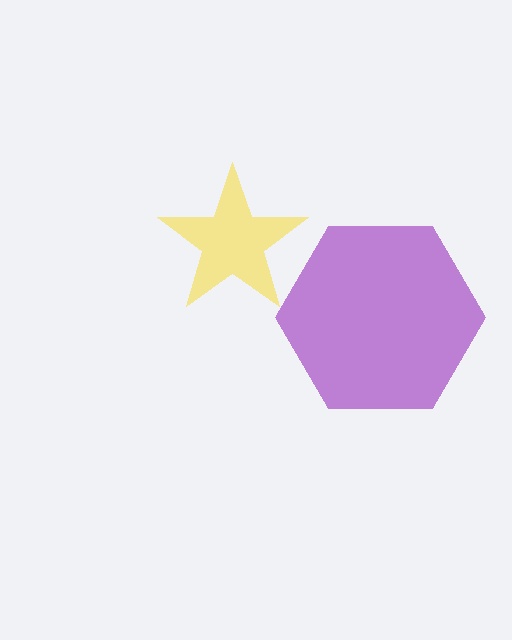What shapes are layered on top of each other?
The layered shapes are: a yellow star, a purple hexagon.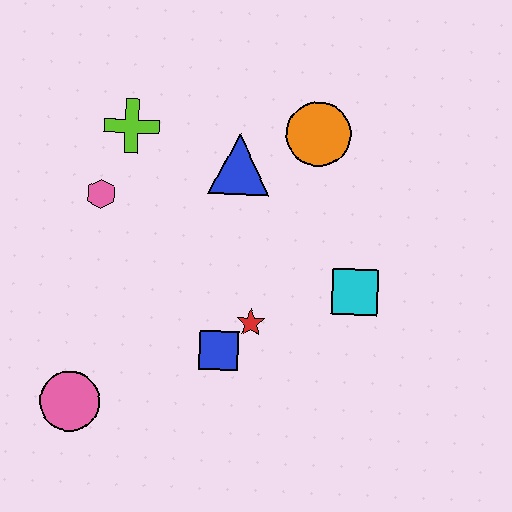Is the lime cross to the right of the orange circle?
No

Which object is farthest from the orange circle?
The pink circle is farthest from the orange circle.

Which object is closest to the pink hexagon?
The lime cross is closest to the pink hexagon.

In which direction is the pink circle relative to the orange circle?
The pink circle is below the orange circle.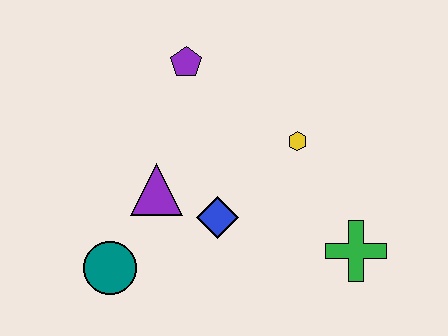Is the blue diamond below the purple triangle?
Yes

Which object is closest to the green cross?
The yellow hexagon is closest to the green cross.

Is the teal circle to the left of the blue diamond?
Yes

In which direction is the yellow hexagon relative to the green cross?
The yellow hexagon is above the green cross.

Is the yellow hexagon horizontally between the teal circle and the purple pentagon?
No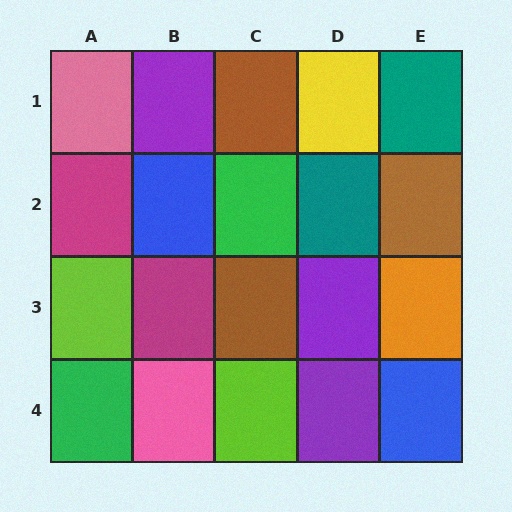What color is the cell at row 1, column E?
Teal.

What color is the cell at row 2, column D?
Teal.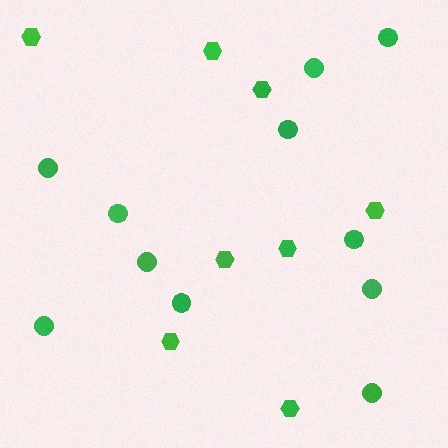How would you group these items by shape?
There are 2 groups: one group of circles (11) and one group of hexagons (8).